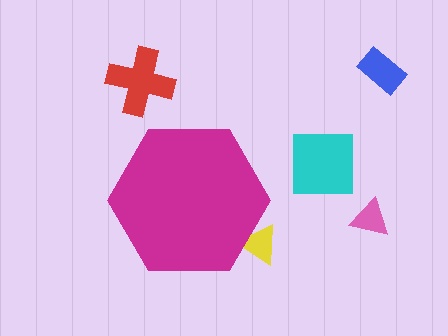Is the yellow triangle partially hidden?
Yes, the yellow triangle is partially hidden behind the magenta hexagon.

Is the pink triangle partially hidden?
No, the pink triangle is fully visible.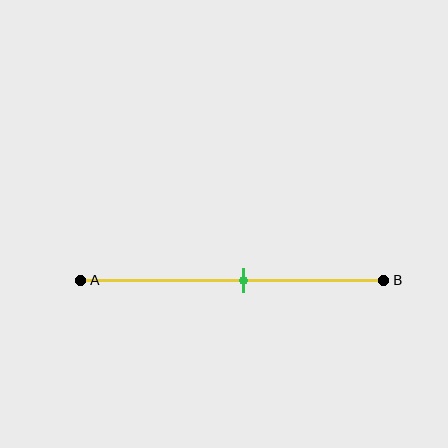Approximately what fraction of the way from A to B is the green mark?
The green mark is approximately 55% of the way from A to B.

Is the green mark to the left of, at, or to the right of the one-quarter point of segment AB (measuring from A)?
The green mark is to the right of the one-quarter point of segment AB.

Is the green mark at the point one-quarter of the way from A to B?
No, the mark is at about 55% from A, not at the 25% one-quarter point.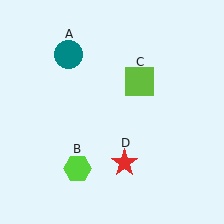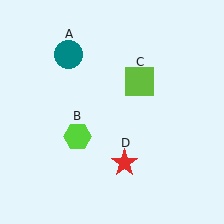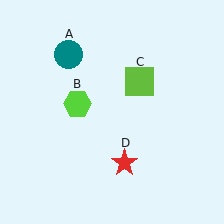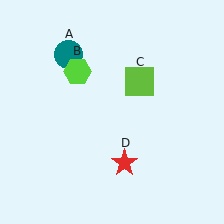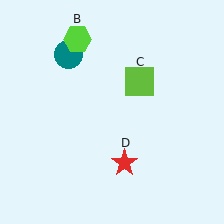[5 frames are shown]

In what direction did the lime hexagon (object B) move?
The lime hexagon (object B) moved up.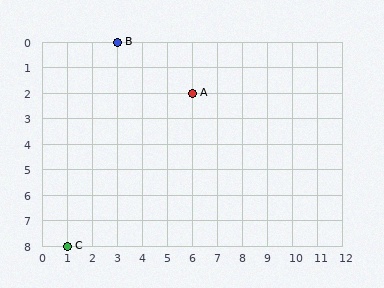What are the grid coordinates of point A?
Point A is at grid coordinates (6, 2).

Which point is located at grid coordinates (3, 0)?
Point B is at (3, 0).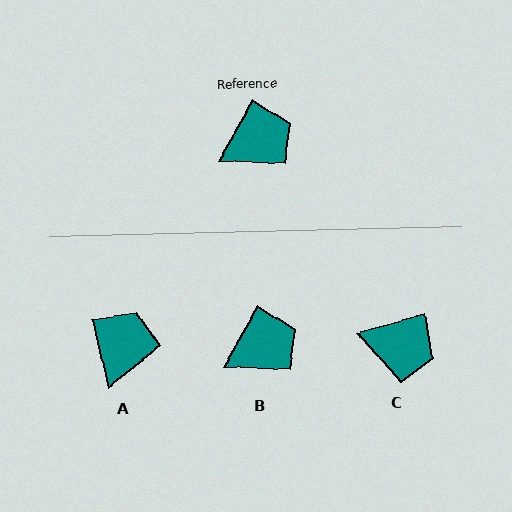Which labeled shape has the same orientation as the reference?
B.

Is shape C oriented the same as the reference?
No, it is off by about 45 degrees.